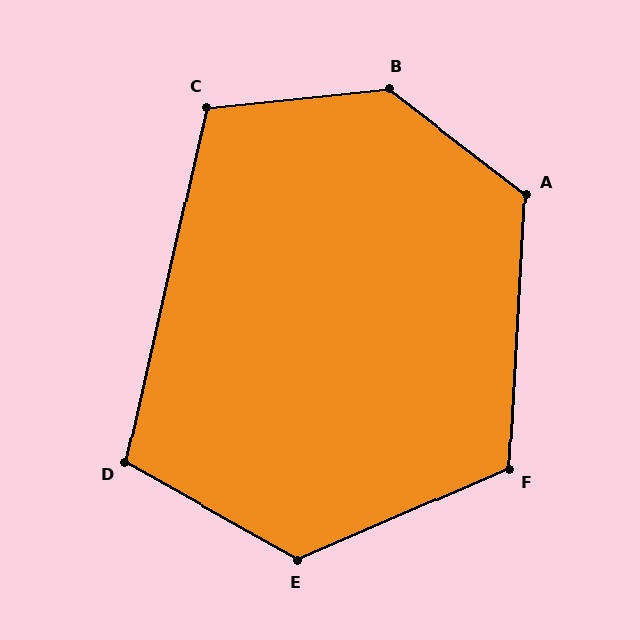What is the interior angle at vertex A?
Approximately 124 degrees (obtuse).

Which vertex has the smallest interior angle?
D, at approximately 107 degrees.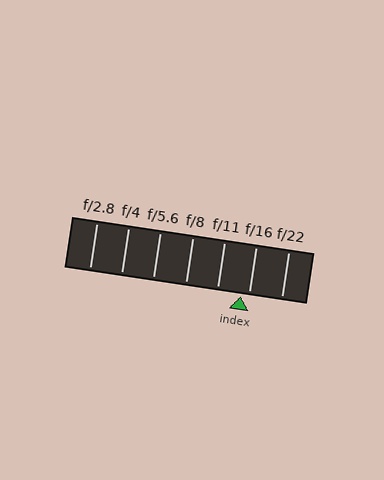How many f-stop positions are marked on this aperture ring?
There are 7 f-stop positions marked.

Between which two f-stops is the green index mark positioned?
The index mark is between f/11 and f/16.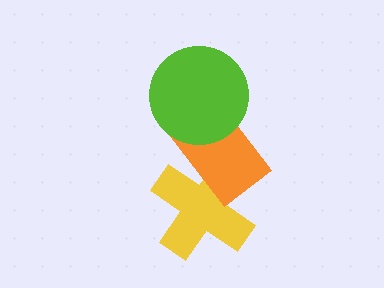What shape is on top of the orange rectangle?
The lime circle is on top of the orange rectangle.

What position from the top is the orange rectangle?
The orange rectangle is 2nd from the top.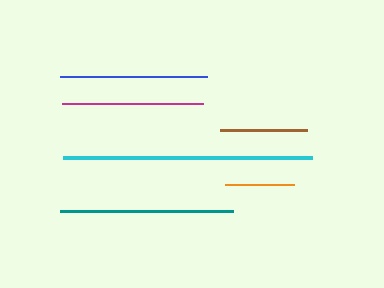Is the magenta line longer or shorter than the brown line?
The magenta line is longer than the brown line.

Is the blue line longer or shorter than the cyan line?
The cyan line is longer than the blue line.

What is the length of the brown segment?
The brown segment is approximately 87 pixels long.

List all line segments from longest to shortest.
From longest to shortest: cyan, teal, blue, magenta, brown, orange.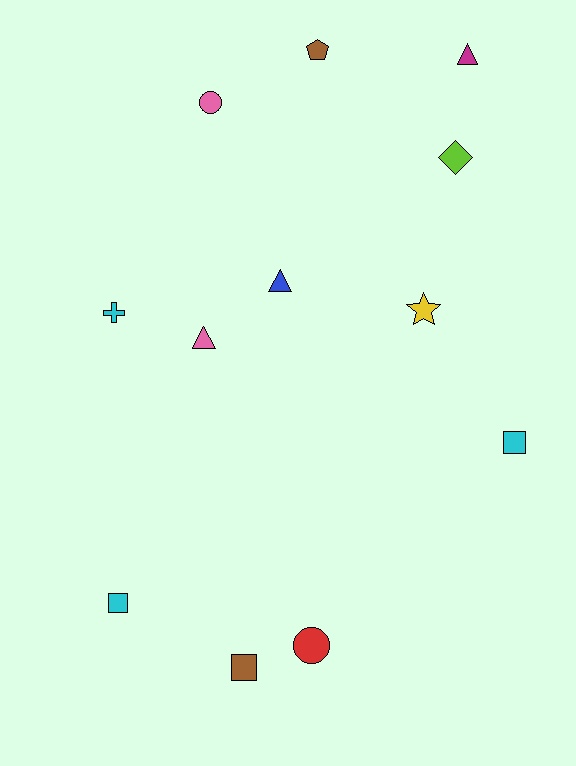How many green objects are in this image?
There are no green objects.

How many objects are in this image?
There are 12 objects.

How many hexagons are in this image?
There are no hexagons.